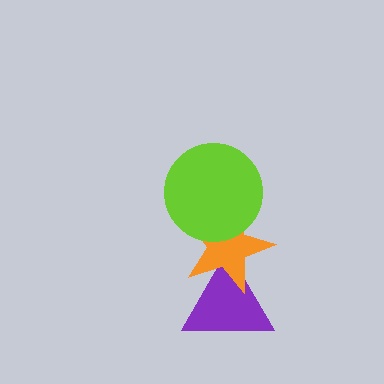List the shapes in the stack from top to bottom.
From top to bottom: the lime circle, the orange star, the purple triangle.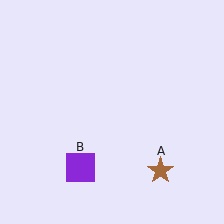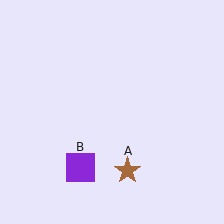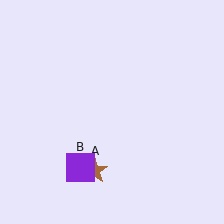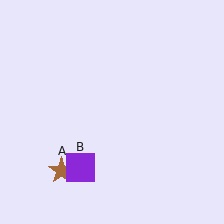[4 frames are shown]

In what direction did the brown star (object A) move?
The brown star (object A) moved left.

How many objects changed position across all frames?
1 object changed position: brown star (object A).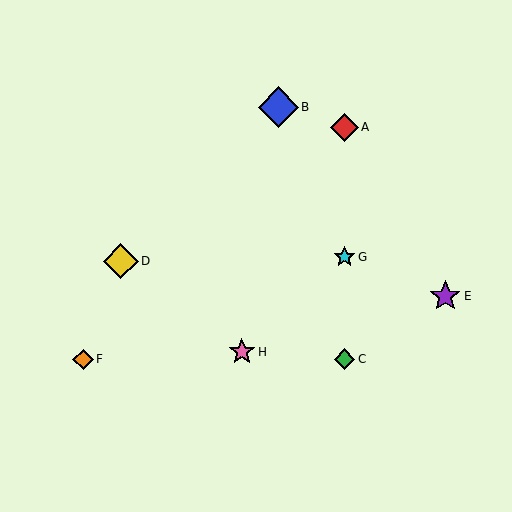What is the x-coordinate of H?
Object H is at x≈242.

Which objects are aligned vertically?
Objects A, C, G are aligned vertically.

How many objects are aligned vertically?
3 objects (A, C, G) are aligned vertically.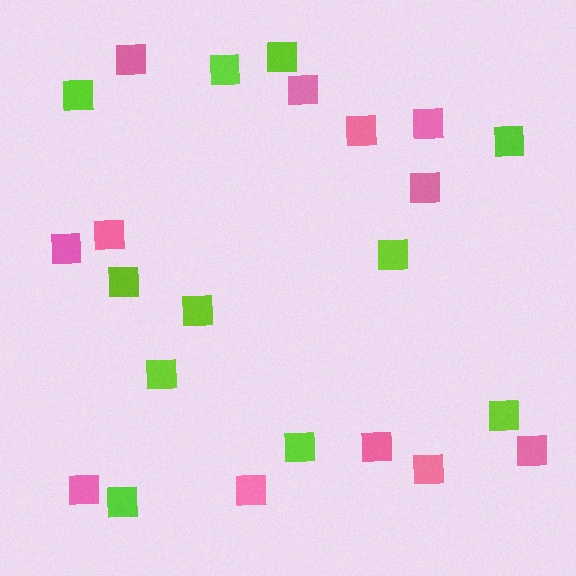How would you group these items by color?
There are 2 groups: one group of lime squares (11) and one group of pink squares (12).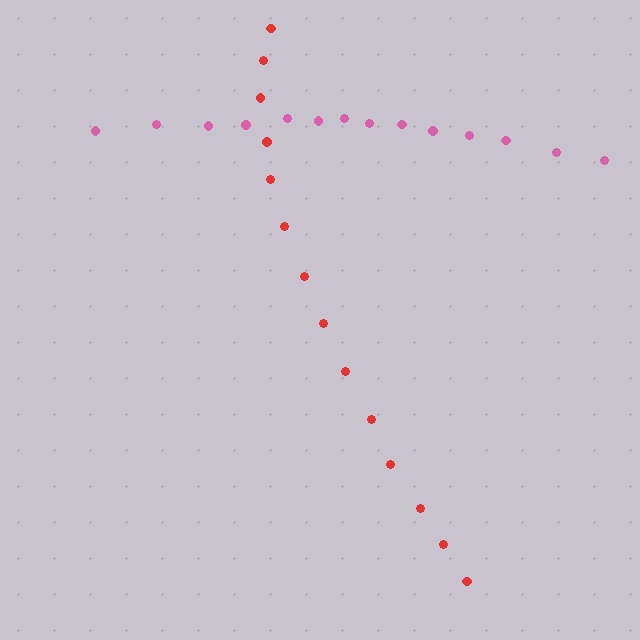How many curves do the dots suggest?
There are 2 distinct paths.